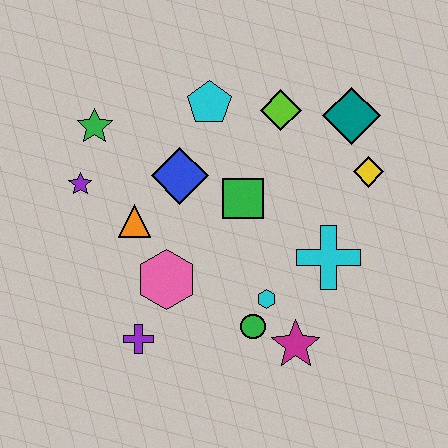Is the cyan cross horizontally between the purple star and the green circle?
No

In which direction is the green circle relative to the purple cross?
The green circle is to the right of the purple cross.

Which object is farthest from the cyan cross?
The green star is farthest from the cyan cross.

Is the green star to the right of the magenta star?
No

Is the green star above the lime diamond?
No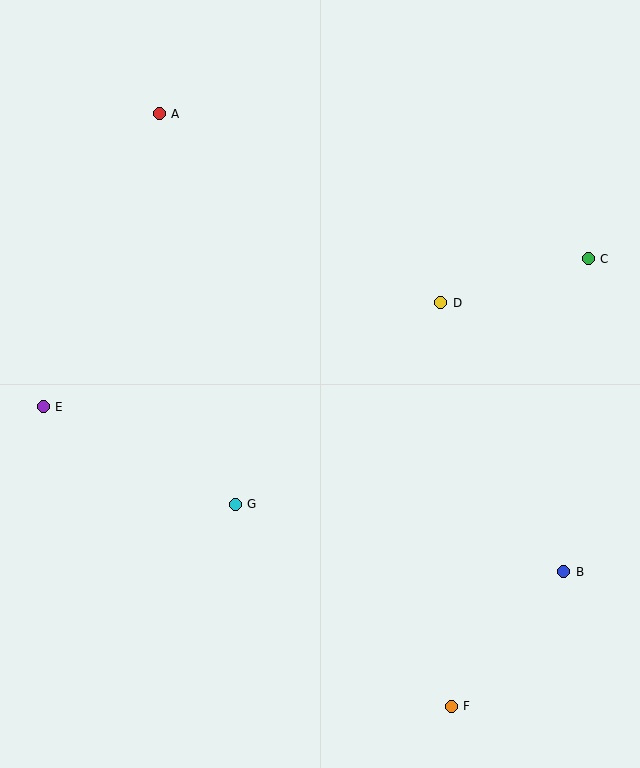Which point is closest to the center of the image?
Point D at (441, 303) is closest to the center.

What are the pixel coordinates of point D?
Point D is at (441, 303).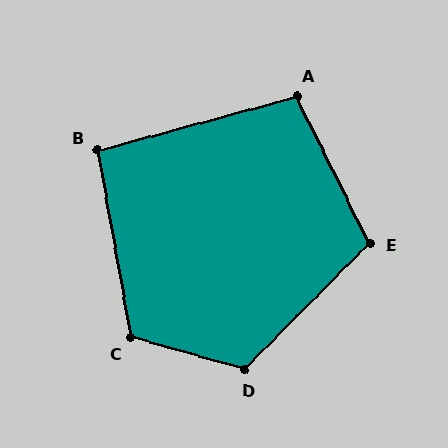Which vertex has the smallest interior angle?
B, at approximately 95 degrees.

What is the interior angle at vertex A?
Approximately 101 degrees (obtuse).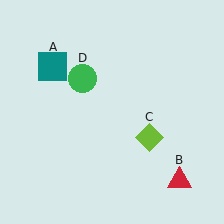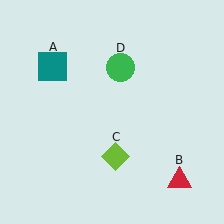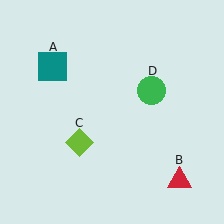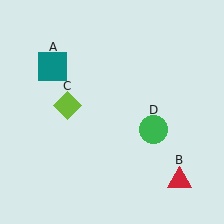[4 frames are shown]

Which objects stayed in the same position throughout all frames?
Teal square (object A) and red triangle (object B) remained stationary.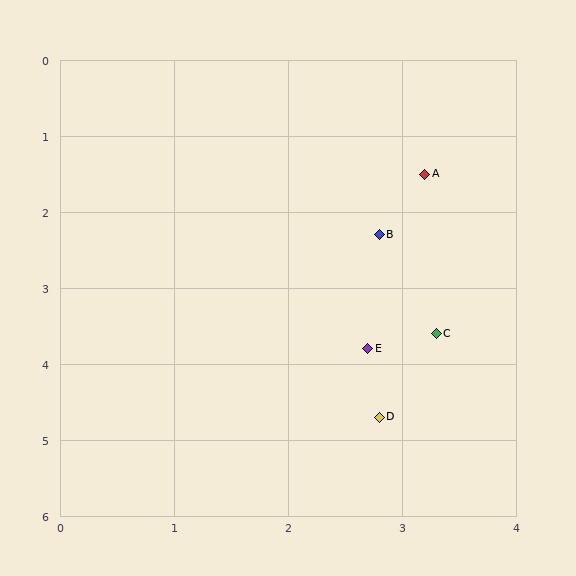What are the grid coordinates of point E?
Point E is at approximately (2.7, 3.8).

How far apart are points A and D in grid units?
Points A and D are about 3.2 grid units apart.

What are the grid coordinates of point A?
Point A is at approximately (3.2, 1.5).